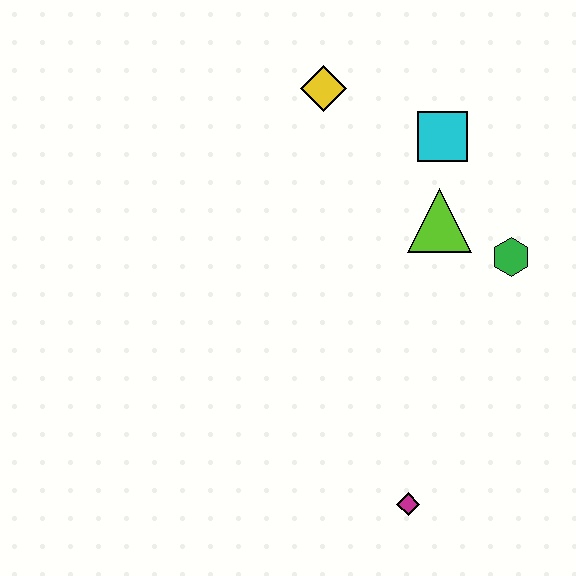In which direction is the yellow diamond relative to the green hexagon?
The yellow diamond is to the left of the green hexagon.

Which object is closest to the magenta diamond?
The green hexagon is closest to the magenta diamond.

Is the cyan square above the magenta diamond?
Yes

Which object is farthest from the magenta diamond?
The yellow diamond is farthest from the magenta diamond.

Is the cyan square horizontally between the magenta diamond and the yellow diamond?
No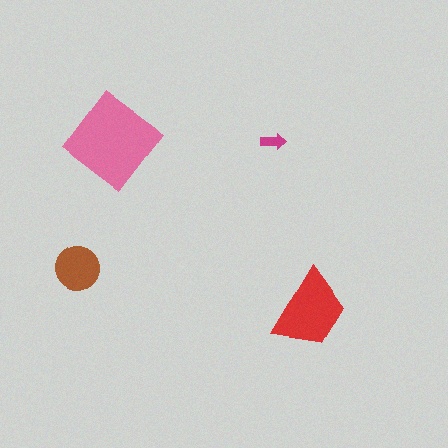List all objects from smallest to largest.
The magenta arrow, the brown circle, the red trapezoid, the pink diamond.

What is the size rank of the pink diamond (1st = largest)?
1st.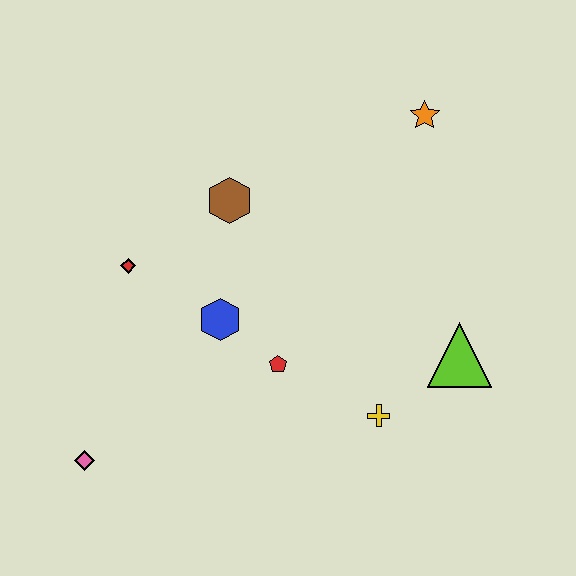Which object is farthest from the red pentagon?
The orange star is farthest from the red pentagon.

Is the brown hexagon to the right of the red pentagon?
No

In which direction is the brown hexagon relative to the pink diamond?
The brown hexagon is above the pink diamond.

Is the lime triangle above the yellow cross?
Yes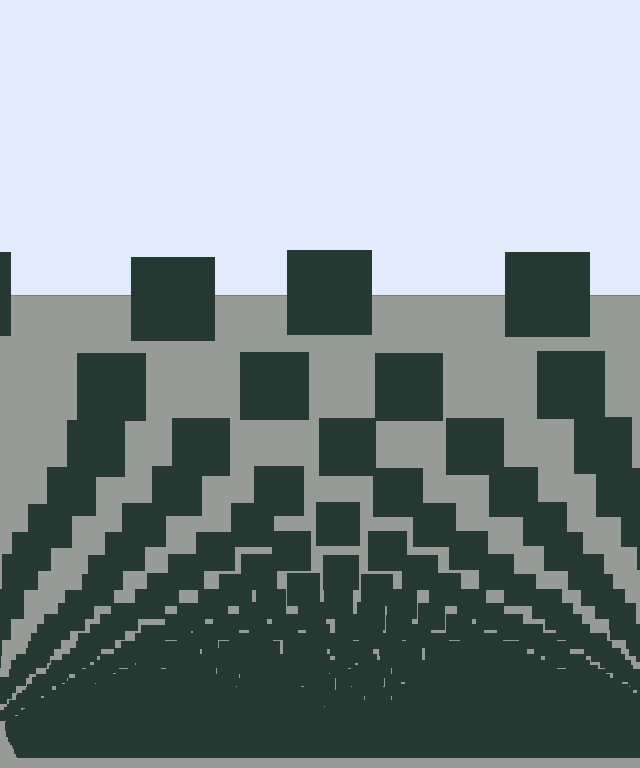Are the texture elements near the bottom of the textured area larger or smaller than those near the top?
Smaller. The gradient is inverted — elements near the bottom are smaller and denser.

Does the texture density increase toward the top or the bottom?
Density increases toward the bottom.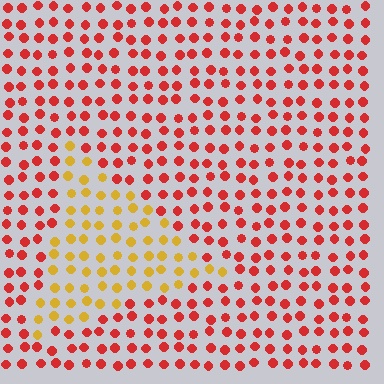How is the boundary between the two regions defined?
The boundary is defined purely by a slight shift in hue (about 47 degrees). Spacing, size, and orientation are identical on both sides.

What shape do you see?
I see a triangle.